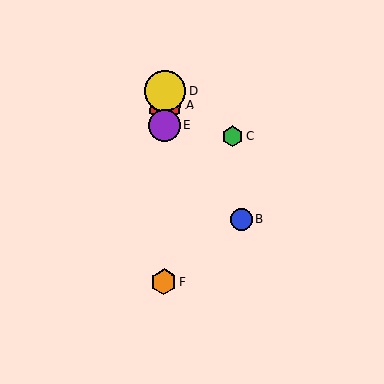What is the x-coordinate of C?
Object C is at x≈233.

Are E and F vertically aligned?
Yes, both are at x≈165.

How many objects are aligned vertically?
4 objects (A, D, E, F) are aligned vertically.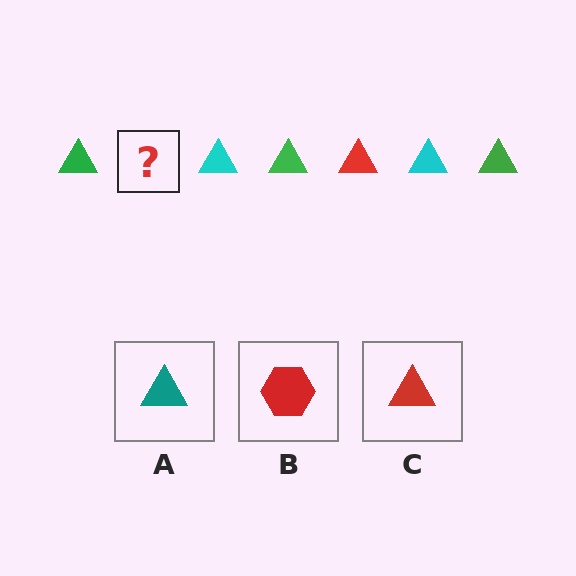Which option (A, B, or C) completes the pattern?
C.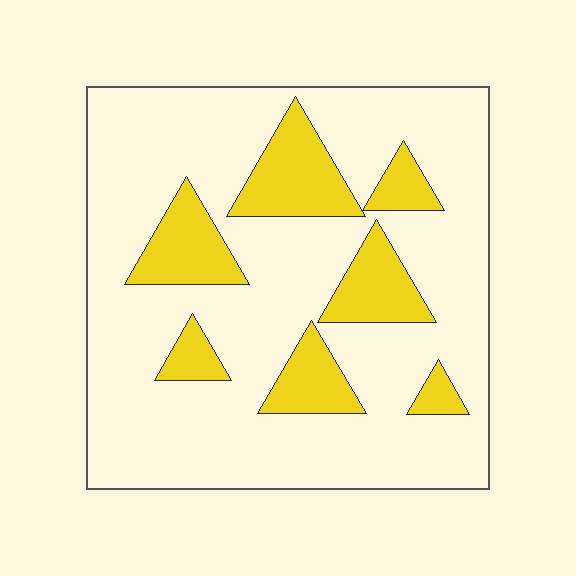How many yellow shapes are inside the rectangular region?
7.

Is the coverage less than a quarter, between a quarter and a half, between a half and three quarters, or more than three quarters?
Less than a quarter.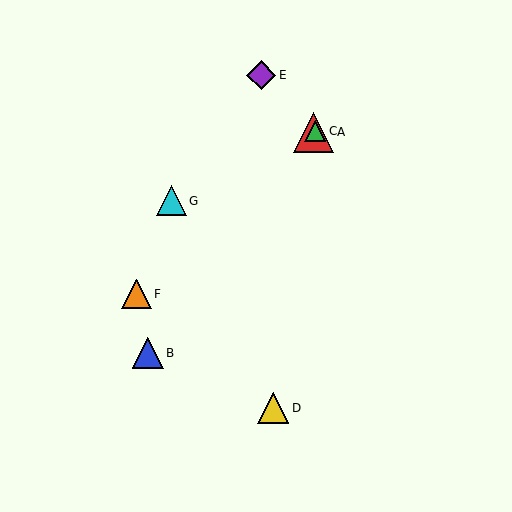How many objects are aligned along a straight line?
3 objects (A, C, F) are aligned along a straight line.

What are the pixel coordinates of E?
Object E is at (261, 75).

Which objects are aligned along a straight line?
Objects A, C, F are aligned along a straight line.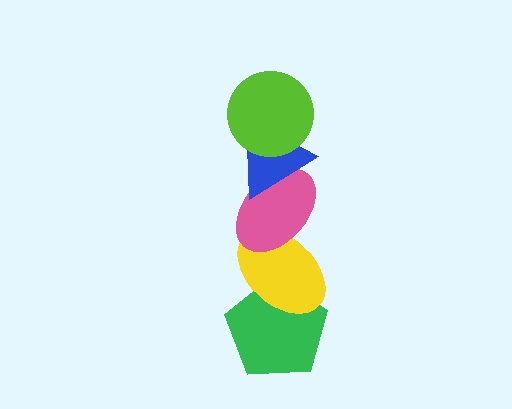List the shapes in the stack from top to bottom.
From top to bottom: the lime circle, the blue triangle, the pink ellipse, the yellow ellipse, the green pentagon.